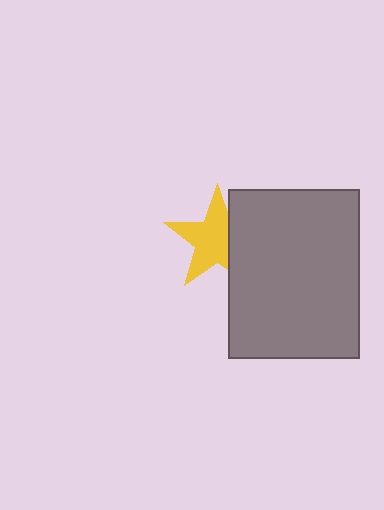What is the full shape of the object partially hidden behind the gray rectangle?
The partially hidden object is a yellow star.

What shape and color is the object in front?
The object in front is a gray rectangle.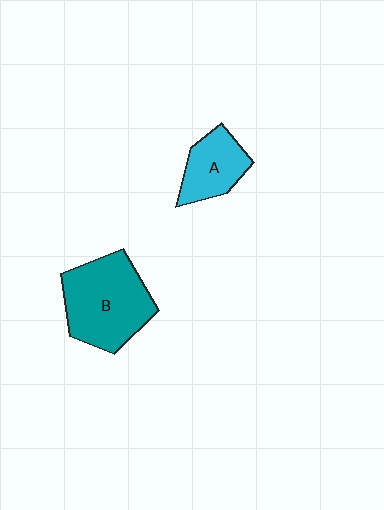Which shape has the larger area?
Shape B (teal).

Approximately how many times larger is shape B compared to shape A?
Approximately 1.9 times.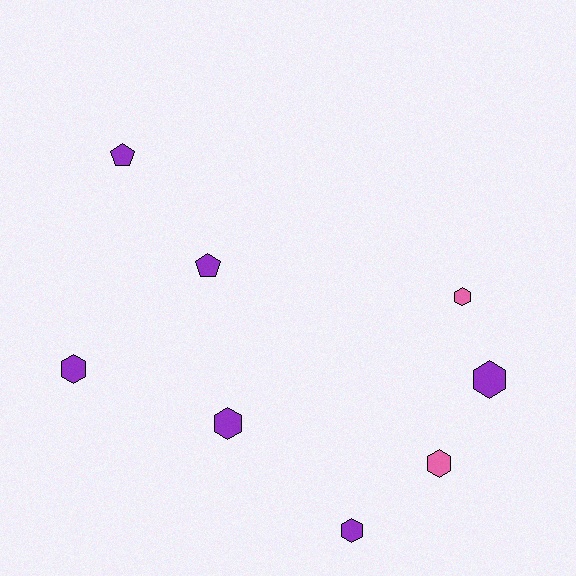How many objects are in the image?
There are 8 objects.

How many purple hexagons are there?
There are 4 purple hexagons.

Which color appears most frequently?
Purple, with 6 objects.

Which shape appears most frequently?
Hexagon, with 6 objects.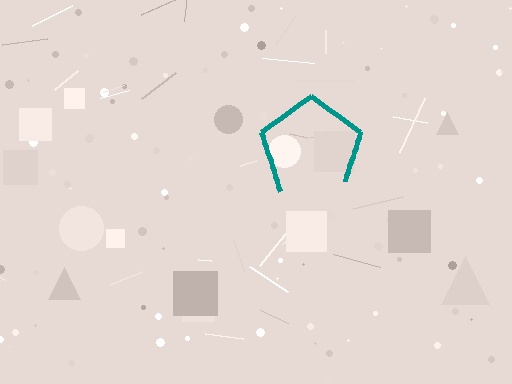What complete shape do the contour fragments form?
The contour fragments form a pentagon.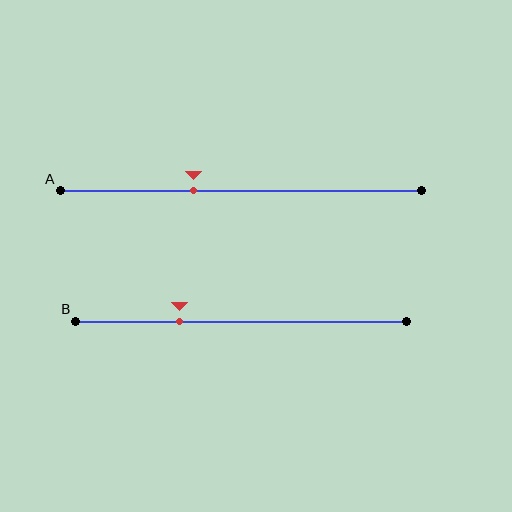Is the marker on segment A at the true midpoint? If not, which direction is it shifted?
No, the marker on segment A is shifted to the left by about 13% of the segment length.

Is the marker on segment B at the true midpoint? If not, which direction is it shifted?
No, the marker on segment B is shifted to the left by about 19% of the segment length.